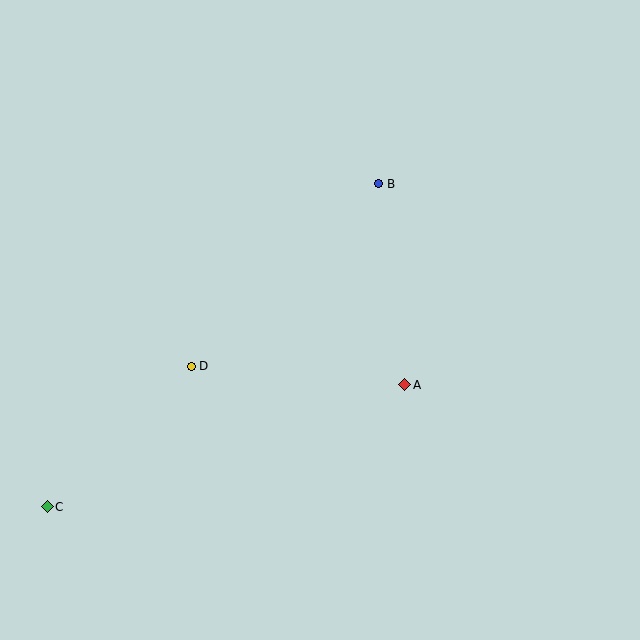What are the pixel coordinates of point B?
Point B is at (379, 184).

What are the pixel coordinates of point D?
Point D is at (191, 366).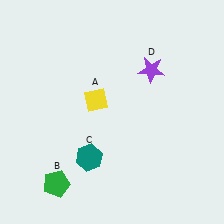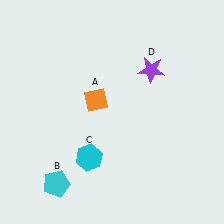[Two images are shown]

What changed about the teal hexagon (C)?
In Image 1, C is teal. In Image 2, it changed to cyan.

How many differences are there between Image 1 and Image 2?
There are 3 differences between the two images.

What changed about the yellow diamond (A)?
In Image 1, A is yellow. In Image 2, it changed to orange.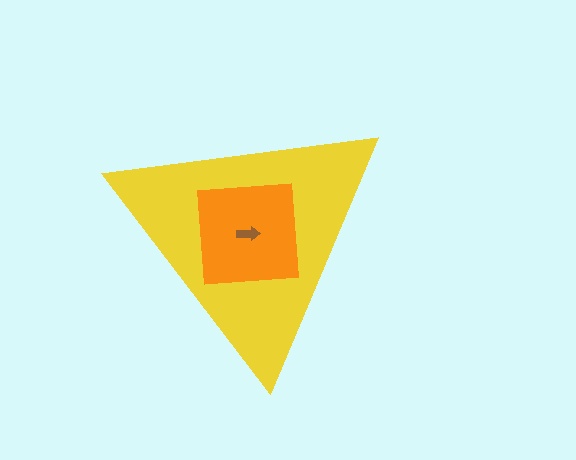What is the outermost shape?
The yellow triangle.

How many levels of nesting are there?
3.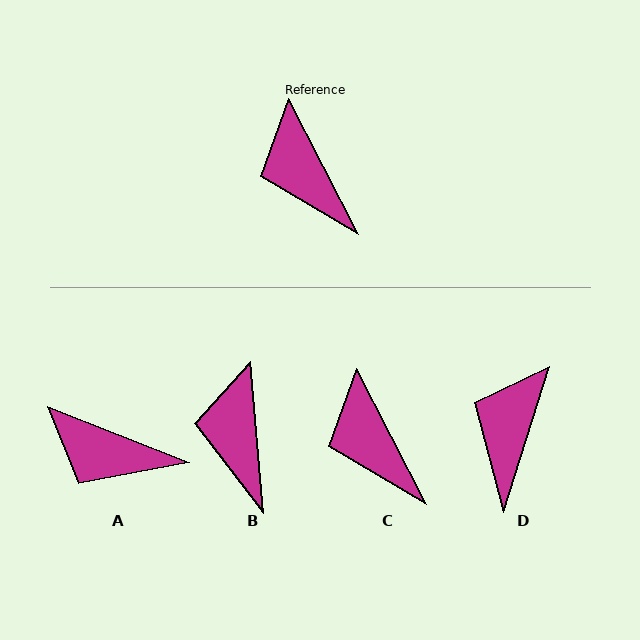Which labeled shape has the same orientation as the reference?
C.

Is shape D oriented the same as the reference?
No, it is off by about 45 degrees.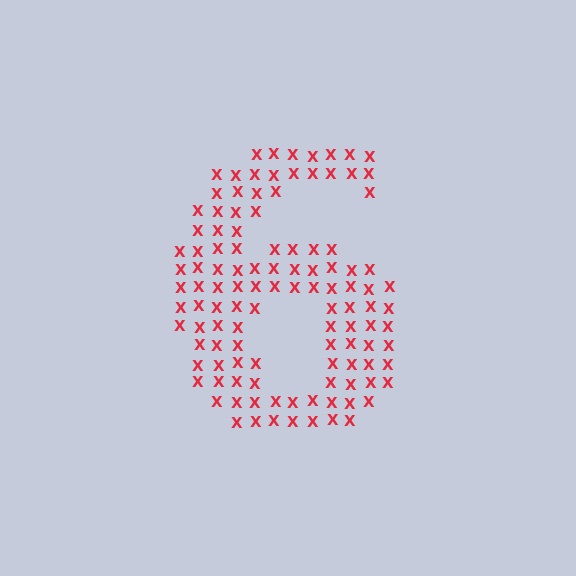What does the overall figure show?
The overall figure shows the digit 6.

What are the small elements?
The small elements are letter X's.